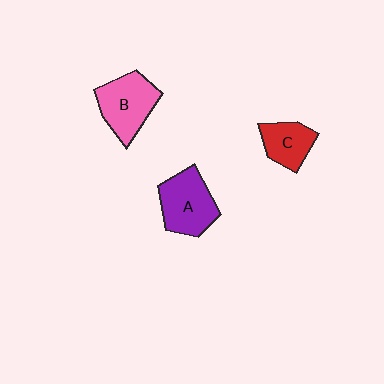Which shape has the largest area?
Shape A (purple).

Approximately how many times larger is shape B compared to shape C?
Approximately 1.5 times.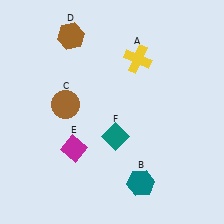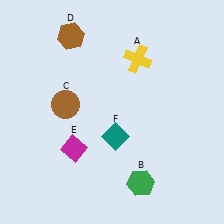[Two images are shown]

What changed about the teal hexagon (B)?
In Image 1, B is teal. In Image 2, it changed to green.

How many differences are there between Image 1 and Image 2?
There is 1 difference between the two images.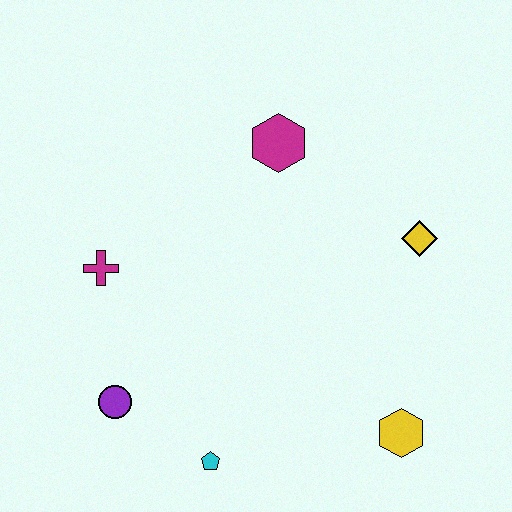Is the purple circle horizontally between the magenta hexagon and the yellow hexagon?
No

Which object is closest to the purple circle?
The cyan pentagon is closest to the purple circle.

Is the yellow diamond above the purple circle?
Yes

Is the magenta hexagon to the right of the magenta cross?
Yes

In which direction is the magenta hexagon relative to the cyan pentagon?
The magenta hexagon is above the cyan pentagon.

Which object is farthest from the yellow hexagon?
The magenta cross is farthest from the yellow hexagon.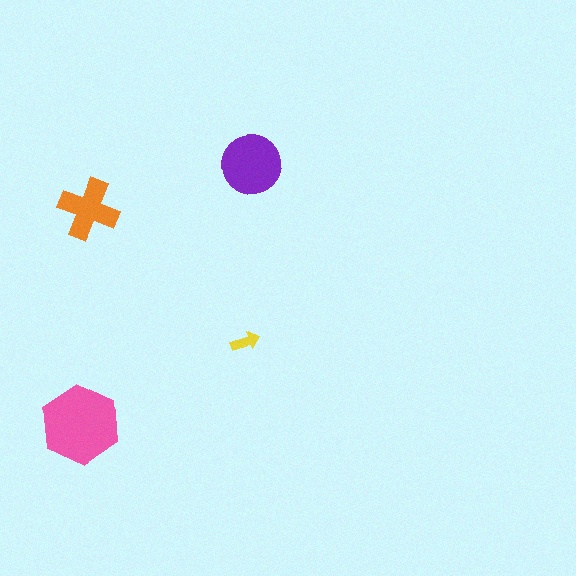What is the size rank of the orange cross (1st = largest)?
3rd.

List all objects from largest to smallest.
The pink hexagon, the purple circle, the orange cross, the yellow arrow.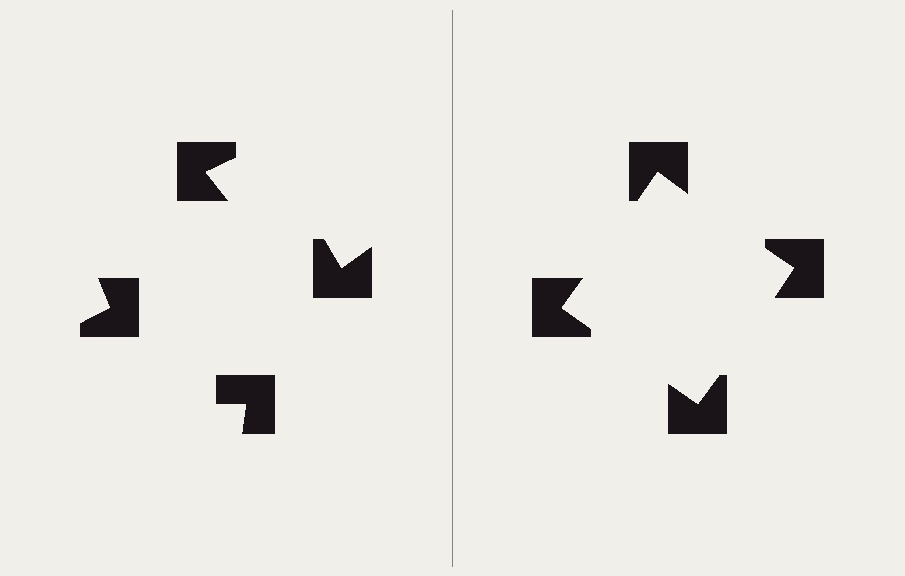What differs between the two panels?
The notched squares are positioned identically on both sides; only the wedge orientations differ. On the right they align to a square; on the left they are misaligned.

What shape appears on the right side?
An illusory square.